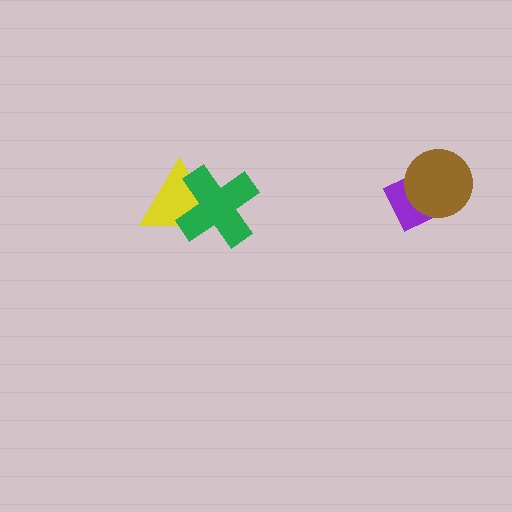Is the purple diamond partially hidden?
Yes, it is partially covered by another shape.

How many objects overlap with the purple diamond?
1 object overlaps with the purple diamond.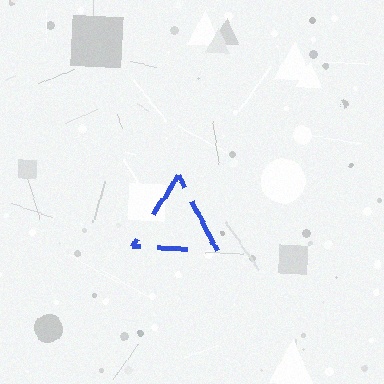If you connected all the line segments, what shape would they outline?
They would outline a triangle.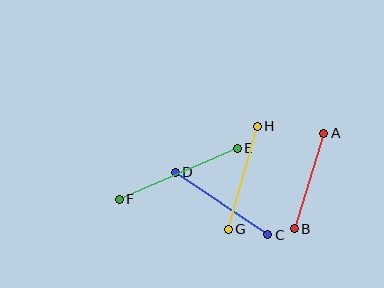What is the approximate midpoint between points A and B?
The midpoint is at approximately (309, 181) pixels.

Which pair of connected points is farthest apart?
Points E and F are farthest apart.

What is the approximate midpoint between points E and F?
The midpoint is at approximately (178, 174) pixels.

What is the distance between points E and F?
The distance is approximately 129 pixels.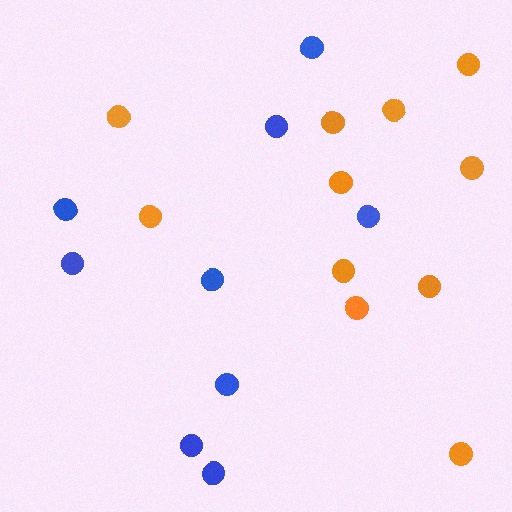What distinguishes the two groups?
There are 2 groups: one group of blue circles (9) and one group of orange circles (11).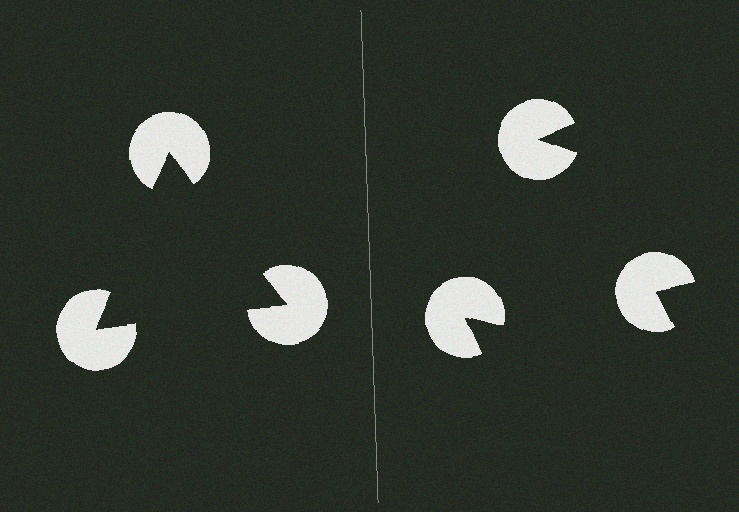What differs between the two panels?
The pac-man discs are positioned identically on both sides; only the wedge orientations differ. On the left they align to a triangle; on the right they are misaligned.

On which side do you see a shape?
An illusory triangle appears on the left side. On the right side the wedge cuts are rotated, so no coherent shape forms.